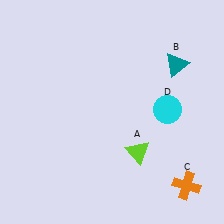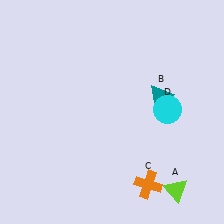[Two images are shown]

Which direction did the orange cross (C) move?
The orange cross (C) moved left.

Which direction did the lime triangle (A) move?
The lime triangle (A) moved right.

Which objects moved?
The objects that moved are: the lime triangle (A), the teal triangle (B), the orange cross (C).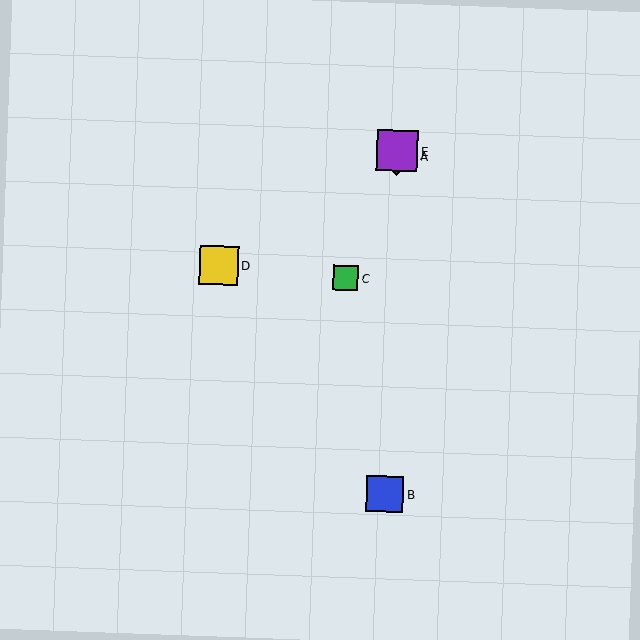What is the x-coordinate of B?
Object B is at x≈385.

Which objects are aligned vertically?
Objects A, B, E are aligned vertically.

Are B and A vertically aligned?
Yes, both are at x≈385.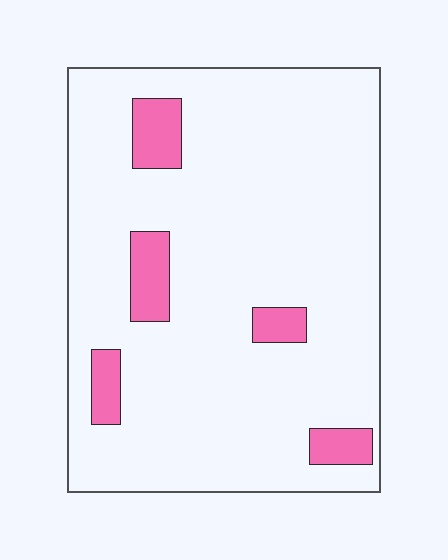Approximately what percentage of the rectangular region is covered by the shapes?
Approximately 10%.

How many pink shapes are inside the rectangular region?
5.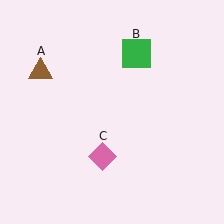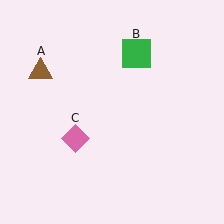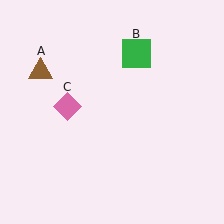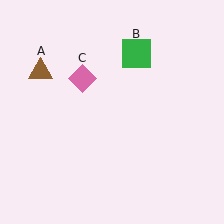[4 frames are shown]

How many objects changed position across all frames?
1 object changed position: pink diamond (object C).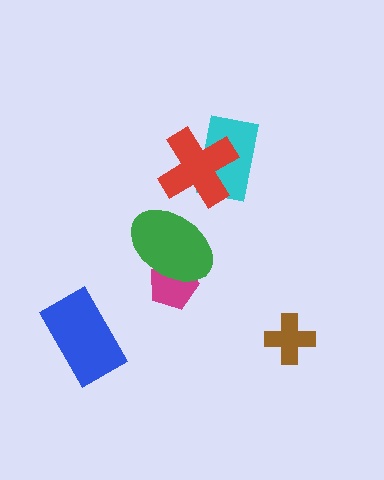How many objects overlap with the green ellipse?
1 object overlaps with the green ellipse.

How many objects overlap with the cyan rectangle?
1 object overlaps with the cyan rectangle.